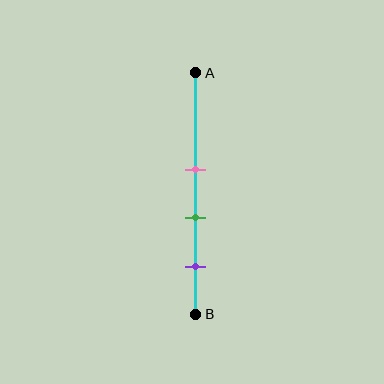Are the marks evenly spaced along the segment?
Yes, the marks are approximately evenly spaced.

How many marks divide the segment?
There are 3 marks dividing the segment.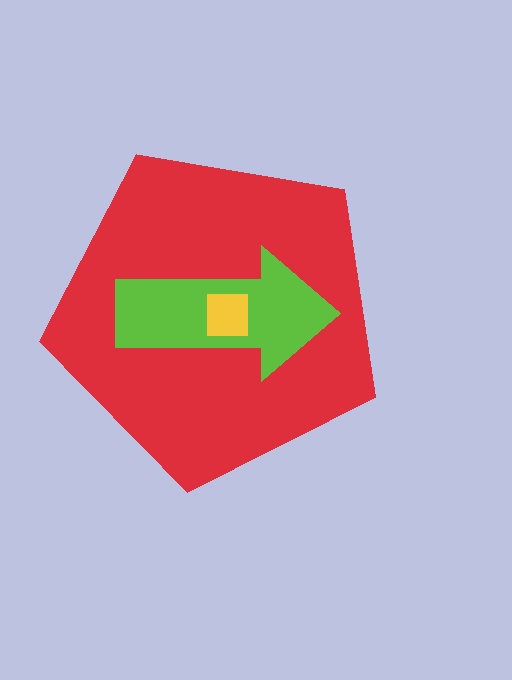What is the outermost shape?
The red pentagon.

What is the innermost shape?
The yellow square.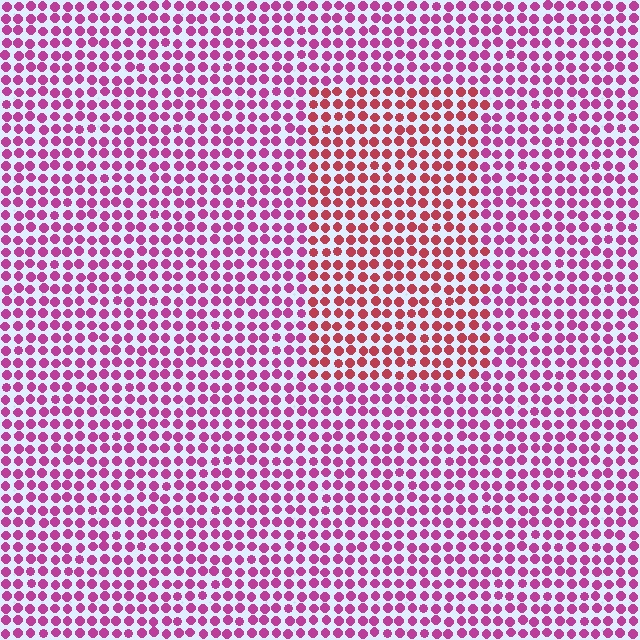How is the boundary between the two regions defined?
The boundary is defined purely by a slight shift in hue (about 35 degrees). Spacing, size, and orientation are identical on both sides.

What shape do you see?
I see a rectangle.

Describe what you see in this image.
The image is filled with small magenta elements in a uniform arrangement. A rectangle-shaped region is visible where the elements are tinted to a slightly different hue, forming a subtle color boundary.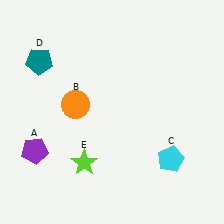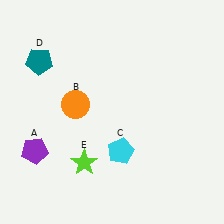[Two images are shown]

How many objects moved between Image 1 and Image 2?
1 object moved between the two images.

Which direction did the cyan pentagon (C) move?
The cyan pentagon (C) moved left.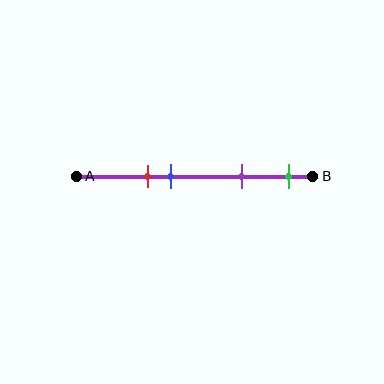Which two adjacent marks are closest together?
The red and blue marks are the closest adjacent pair.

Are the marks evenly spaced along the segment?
No, the marks are not evenly spaced.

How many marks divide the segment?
There are 4 marks dividing the segment.